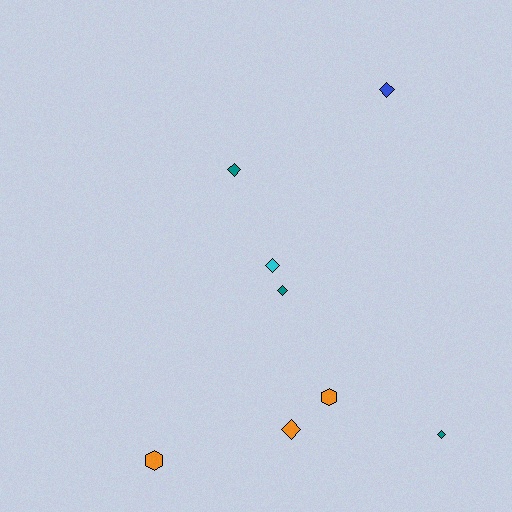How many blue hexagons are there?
There are no blue hexagons.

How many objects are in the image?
There are 8 objects.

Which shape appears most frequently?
Diamond, with 6 objects.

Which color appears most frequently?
Orange, with 3 objects.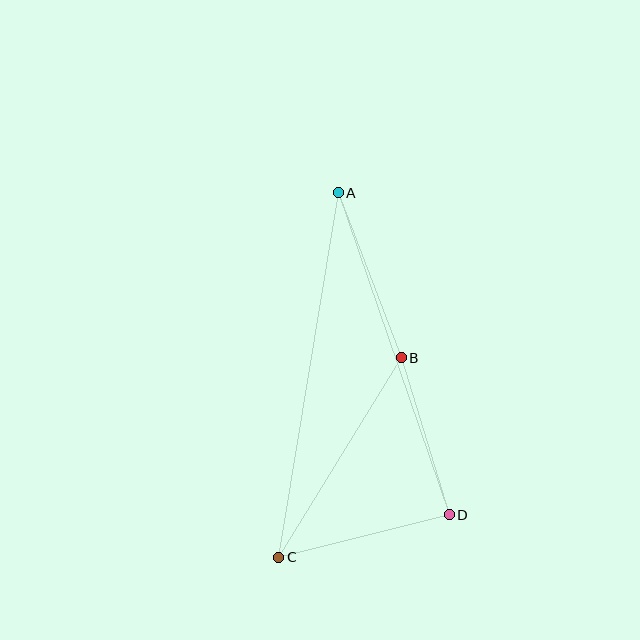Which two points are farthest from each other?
Points A and C are farthest from each other.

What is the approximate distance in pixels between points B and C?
The distance between B and C is approximately 234 pixels.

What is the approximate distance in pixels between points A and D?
The distance between A and D is approximately 341 pixels.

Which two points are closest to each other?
Points B and D are closest to each other.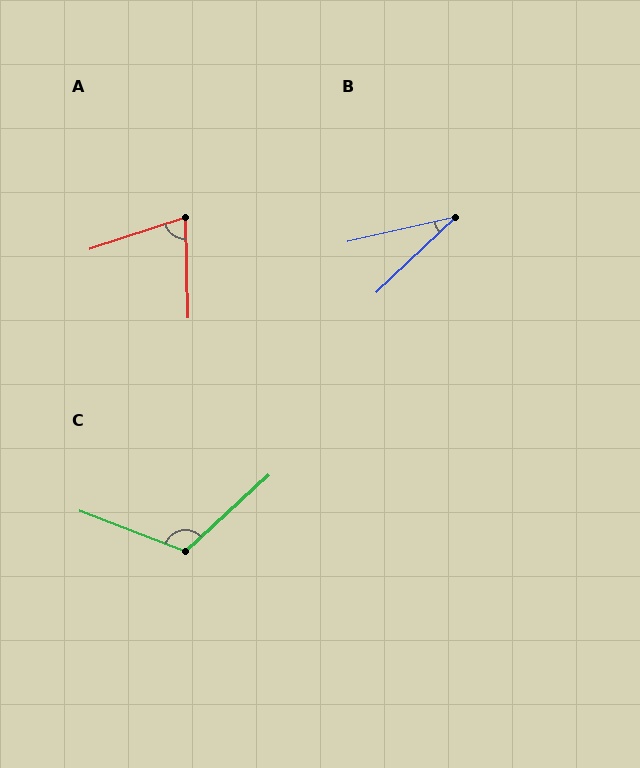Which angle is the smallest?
B, at approximately 31 degrees.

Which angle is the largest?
C, at approximately 117 degrees.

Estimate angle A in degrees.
Approximately 73 degrees.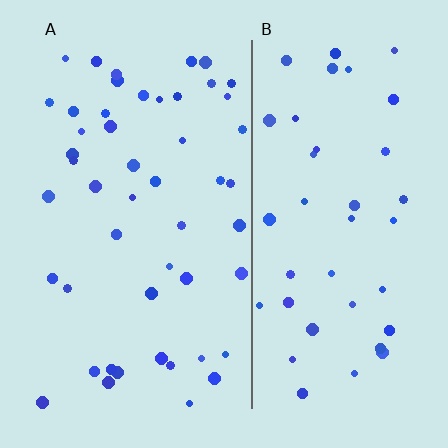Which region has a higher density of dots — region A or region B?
A (the left).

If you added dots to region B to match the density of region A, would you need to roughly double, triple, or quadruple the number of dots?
Approximately double.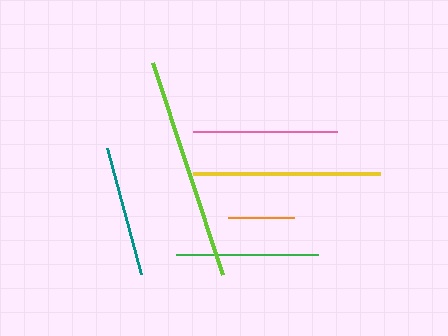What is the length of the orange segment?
The orange segment is approximately 66 pixels long.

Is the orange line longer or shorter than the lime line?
The lime line is longer than the orange line.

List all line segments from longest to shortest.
From longest to shortest: lime, yellow, pink, green, teal, orange.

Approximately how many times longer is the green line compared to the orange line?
The green line is approximately 2.2 times the length of the orange line.